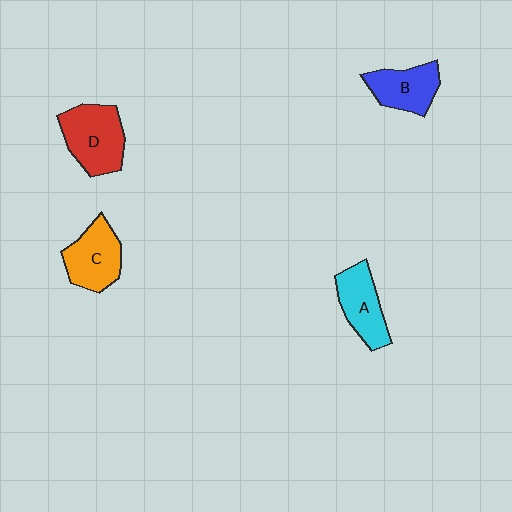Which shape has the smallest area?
Shape B (blue).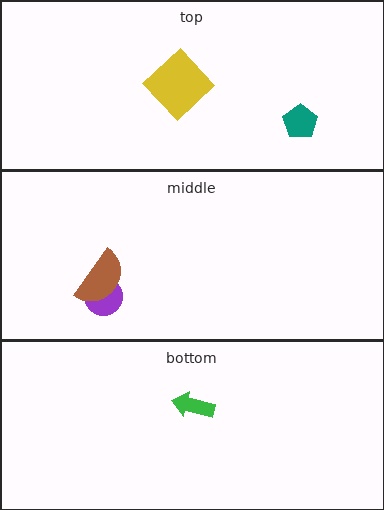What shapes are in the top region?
The teal pentagon, the yellow diamond.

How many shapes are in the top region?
2.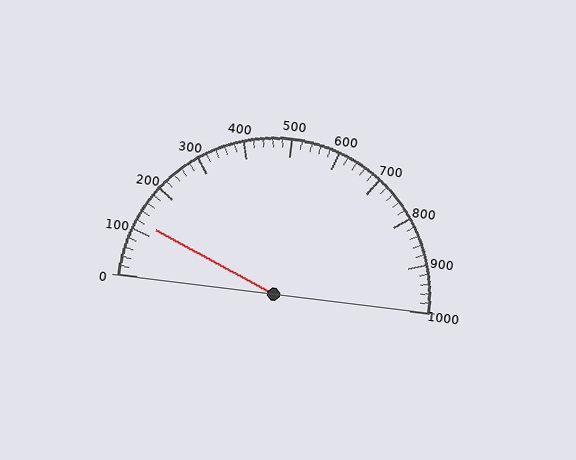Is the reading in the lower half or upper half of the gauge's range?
The reading is in the lower half of the range (0 to 1000).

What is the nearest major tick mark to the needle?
The nearest major tick mark is 100.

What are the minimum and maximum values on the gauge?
The gauge ranges from 0 to 1000.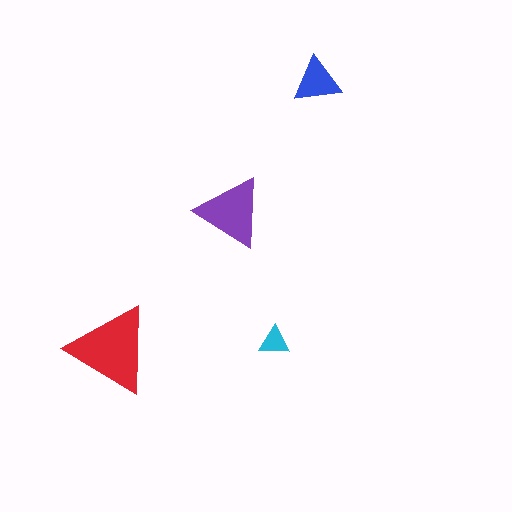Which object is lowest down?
The red triangle is bottommost.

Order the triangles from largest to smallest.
the red one, the purple one, the blue one, the cyan one.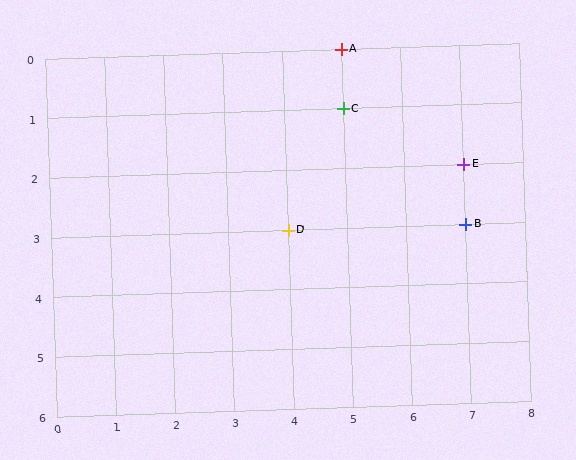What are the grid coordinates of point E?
Point E is at grid coordinates (7, 2).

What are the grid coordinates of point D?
Point D is at grid coordinates (4, 3).